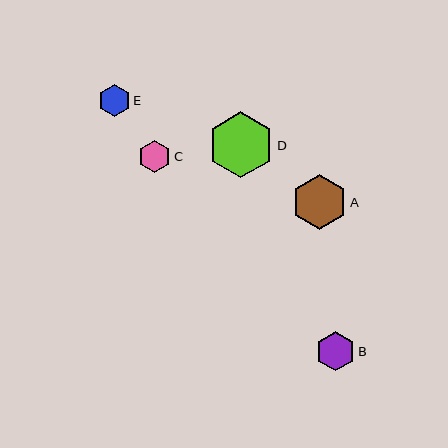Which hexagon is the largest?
Hexagon D is the largest with a size of approximately 66 pixels.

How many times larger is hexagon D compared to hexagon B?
Hexagon D is approximately 1.7 times the size of hexagon B.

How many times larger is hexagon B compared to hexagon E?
Hexagon B is approximately 1.2 times the size of hexagon E.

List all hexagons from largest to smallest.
From largest to smallest: D, A, B, C, E.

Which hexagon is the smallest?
Hexagon E is the smallest with a size of approximately 32 pixels.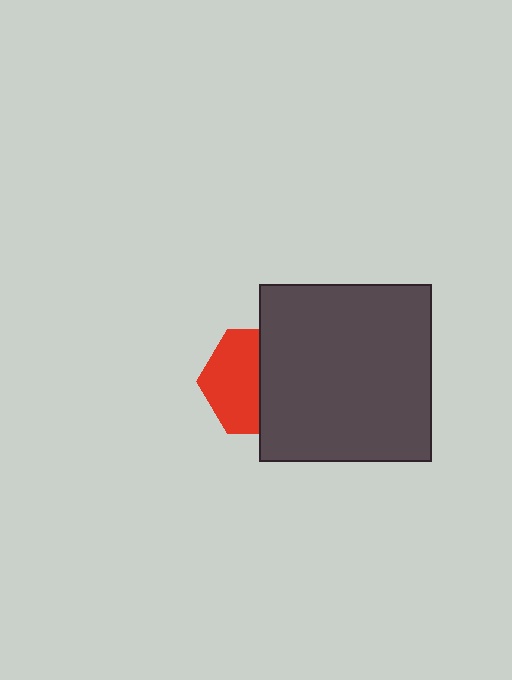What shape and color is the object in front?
The object in front is a dark gray rectangle.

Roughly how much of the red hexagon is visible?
About half of it is visible (roughly 52%).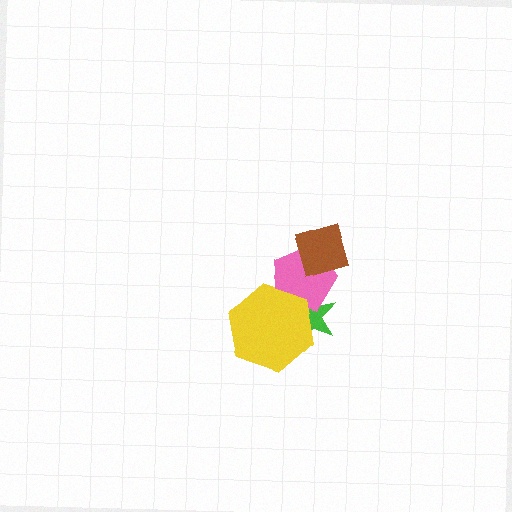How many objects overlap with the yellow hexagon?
2 objects overlap with the yellow hexagon.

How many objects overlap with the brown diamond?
1 object overlaps with the brown diamond.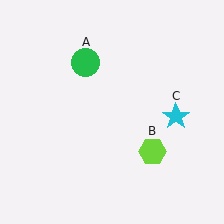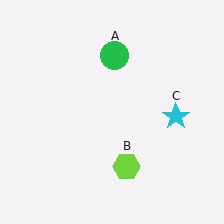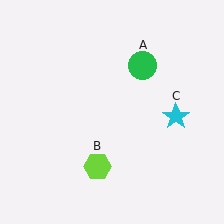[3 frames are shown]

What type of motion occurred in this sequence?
The green circle (object A), lime hexagon (object B) rotated clockwise around the center of the scene.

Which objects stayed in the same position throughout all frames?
Cyan star (object C) remained stationary.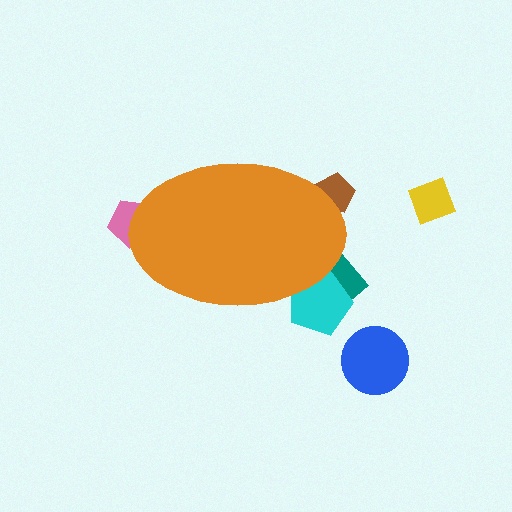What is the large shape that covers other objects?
An orange ellipse.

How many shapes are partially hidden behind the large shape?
4 shapes are partially hidden.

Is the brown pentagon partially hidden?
Yes, the brown pentagon is partially hidden behind the orange ellipse.